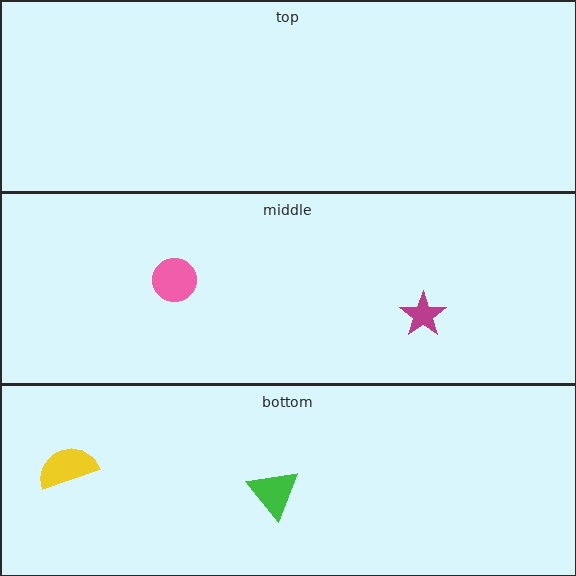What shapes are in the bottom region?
The yellow semicircle, the green triangle.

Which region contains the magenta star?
The middle region.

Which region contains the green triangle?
The bottom region.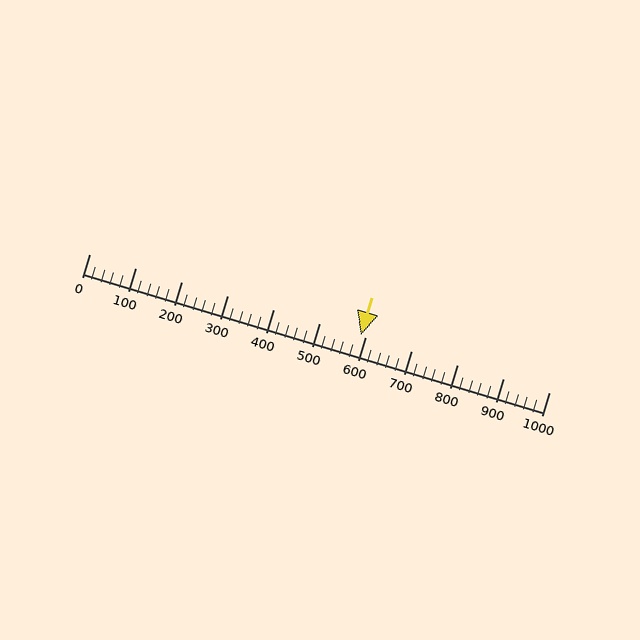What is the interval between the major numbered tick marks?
The major tick marks are spaced 100 units apart.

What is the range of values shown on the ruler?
The ruler shows values from 0 to 1000.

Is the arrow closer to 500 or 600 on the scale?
The arrow is closer to 600.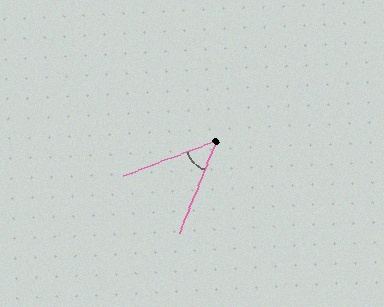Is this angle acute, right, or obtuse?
It is acute.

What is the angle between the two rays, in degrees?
Approximately 47 degrees.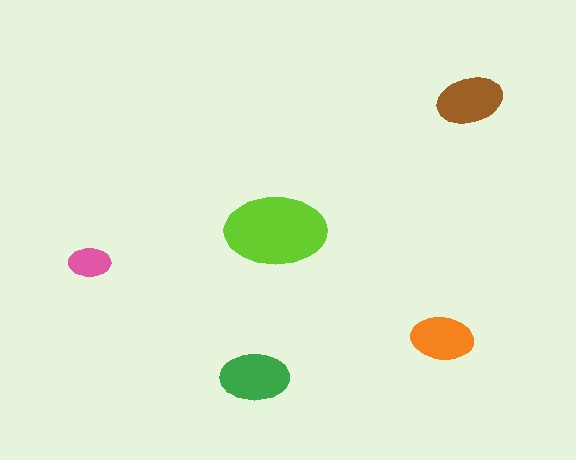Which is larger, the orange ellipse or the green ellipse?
The green one.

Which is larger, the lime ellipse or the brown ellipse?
The lime one.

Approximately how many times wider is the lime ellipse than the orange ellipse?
About 1.5 times wider.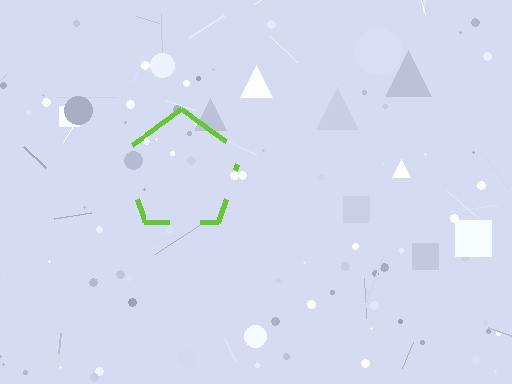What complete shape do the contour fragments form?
The contour fragments form a pentagon.